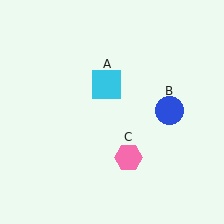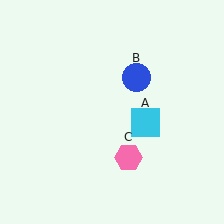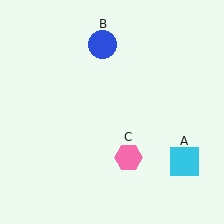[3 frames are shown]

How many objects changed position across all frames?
2 objects changed position: cyan square (object A), blue circle (object B).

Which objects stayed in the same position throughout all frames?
Pink hexagon (object C) remained stationary.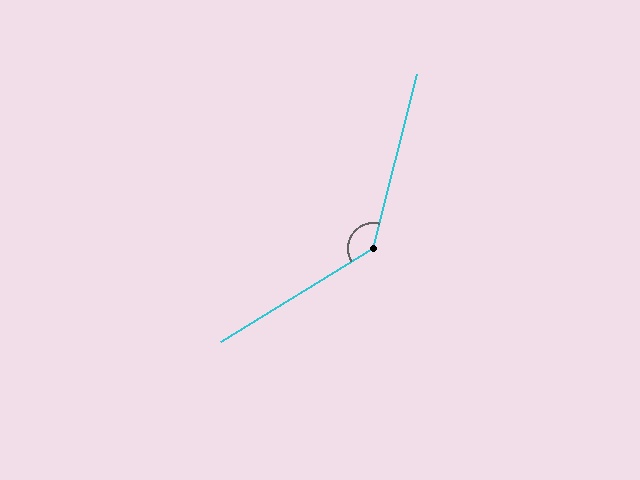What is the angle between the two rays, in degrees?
Approximately 136 degrees.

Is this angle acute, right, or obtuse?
It is obtuse.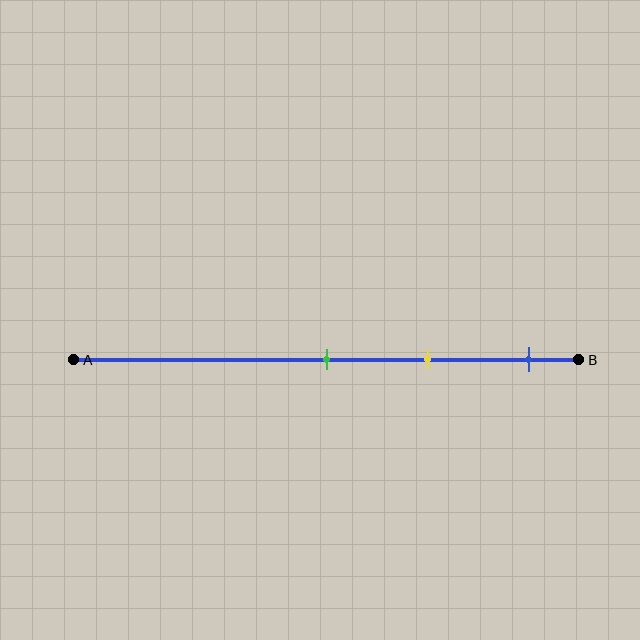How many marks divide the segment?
There are 3 marks dividing the segment.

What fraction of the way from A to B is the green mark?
The green mark is approximately 50% (0.5) of the way from A to B.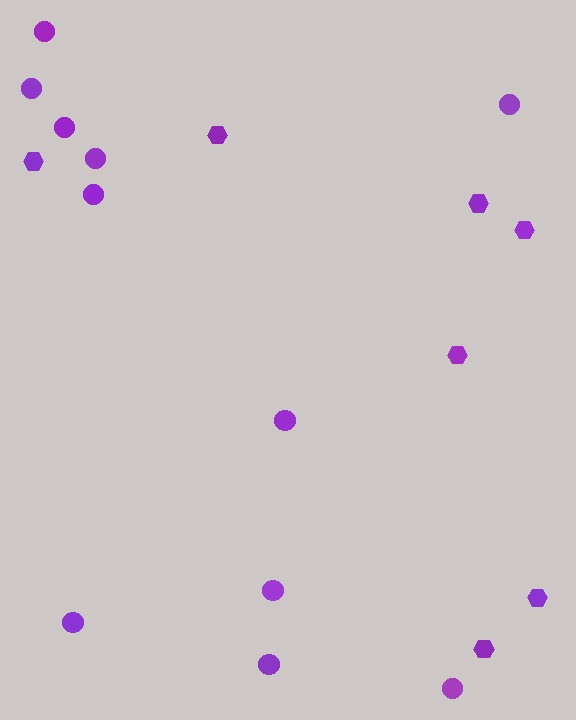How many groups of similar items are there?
There are 2 groups: one group of hexagons (7) and one group of circles (11).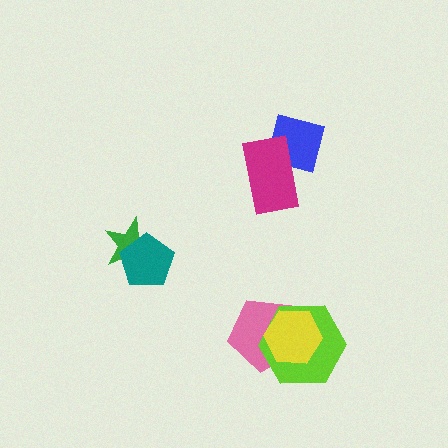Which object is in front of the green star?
The teal pentagon is in front of the green star.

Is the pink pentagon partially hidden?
Yes, it is partially covered by another shape.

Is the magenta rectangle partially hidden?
No, no other shape covers it.